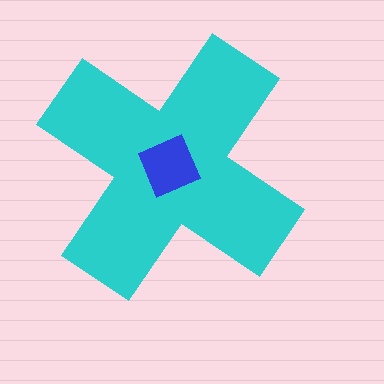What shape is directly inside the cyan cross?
The blue diamond.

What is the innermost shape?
The blue diamond.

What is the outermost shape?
The cyan cross.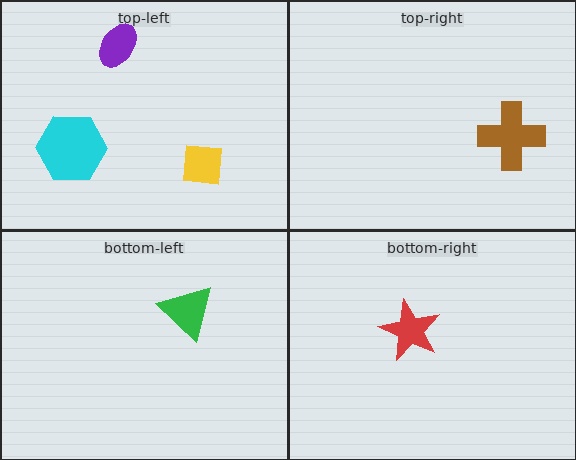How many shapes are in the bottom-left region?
1.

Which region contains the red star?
The bottom-right region.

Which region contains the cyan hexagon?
The top-left region.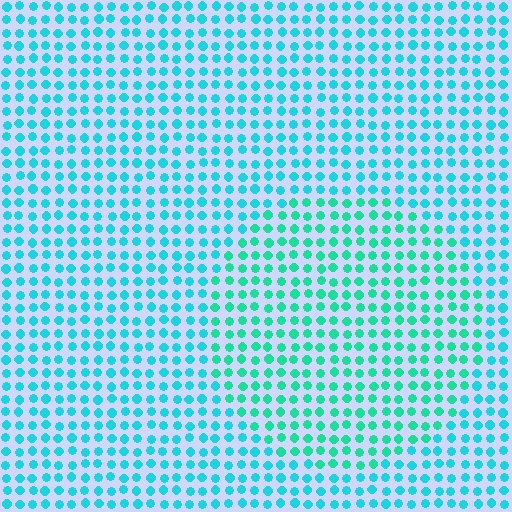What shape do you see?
I see a circle.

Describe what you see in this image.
The image is filled with small cyan elements in a uniform arrangement. A circle-shaped region is visible where the elements are tinted to a slightly different hue, forming a subtle color boundary.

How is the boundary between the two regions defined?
The boundary is defined purely by a slight shift in hue (about 24 degrees). Spacing, size, and orientation are identical on both sides.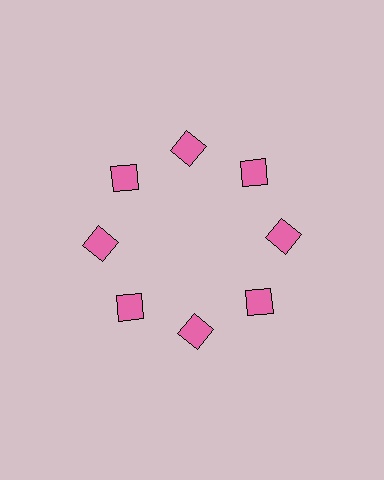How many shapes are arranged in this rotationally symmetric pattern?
There are 8 shapes, arranged in 8 groups of 1.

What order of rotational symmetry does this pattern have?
This pattern has 8-fold rotational symmetry.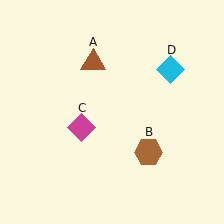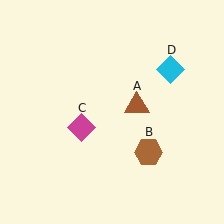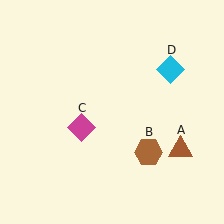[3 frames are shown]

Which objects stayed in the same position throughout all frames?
Brown hexagon (object B) and magenta diamond (object C) and cyan diamond (object D) remained stationary.